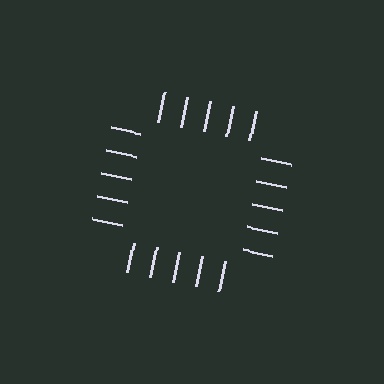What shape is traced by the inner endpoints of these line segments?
An illusory square — the line segments terminate on its edges but no continuous stroke is drawn.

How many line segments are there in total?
20 — 5 along each of the 4 edges.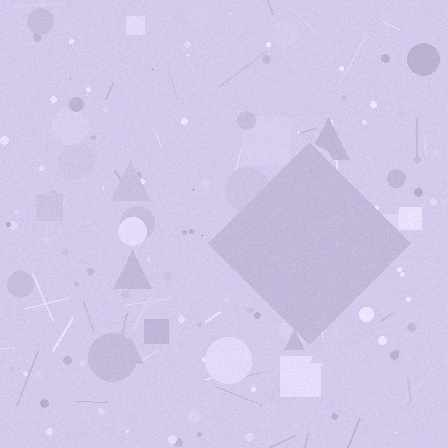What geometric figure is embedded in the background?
A diamond is embedded in the background.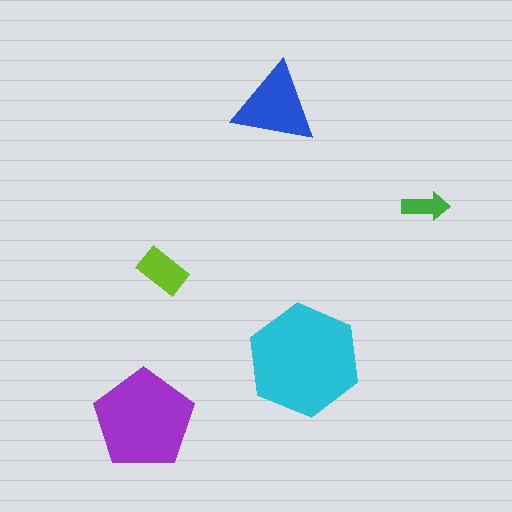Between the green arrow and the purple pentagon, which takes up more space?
The purple pentagon.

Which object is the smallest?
The green arrow.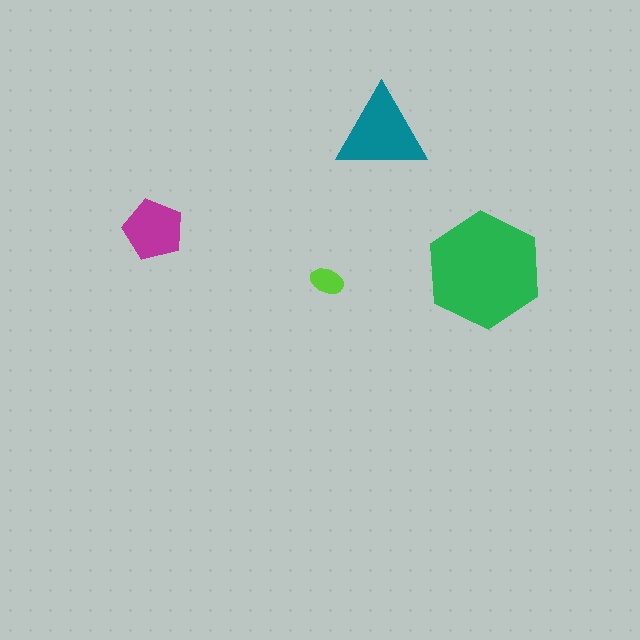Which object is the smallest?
The lime ellipse.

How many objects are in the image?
There are 4 objects in the image.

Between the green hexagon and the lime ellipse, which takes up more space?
The green hexagon.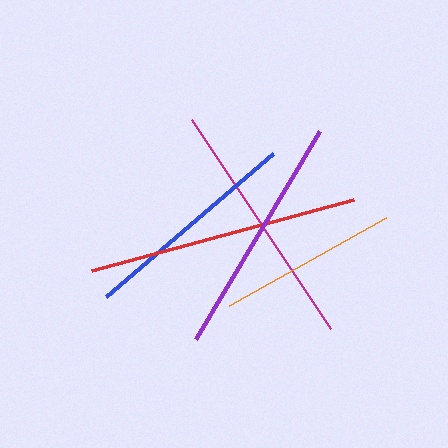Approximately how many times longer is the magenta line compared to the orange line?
The magenta line is approximately 1.4 times the length of the orange line.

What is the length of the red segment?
The red segment is approximately 271 pixels long.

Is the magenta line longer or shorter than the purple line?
The magenta line is longer than the purple line.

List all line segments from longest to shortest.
From longest to shortest: red, magenta, purple, blue, orange.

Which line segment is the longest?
The red line is the longest at approximately 271 pixels.